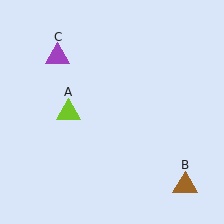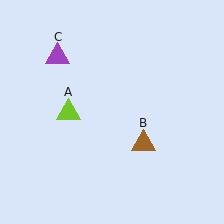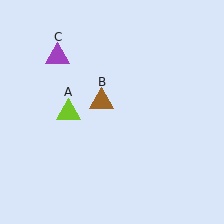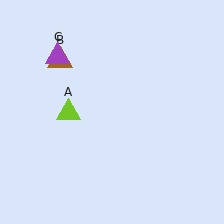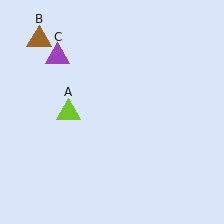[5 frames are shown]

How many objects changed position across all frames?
1 object changed position: brown triangle (object B).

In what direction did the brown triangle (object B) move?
The brown triangle (object B) moved up and to the left.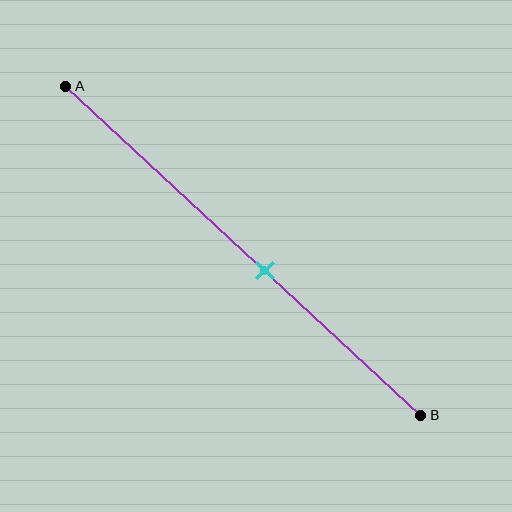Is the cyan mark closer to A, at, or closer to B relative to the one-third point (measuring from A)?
The cyan mark is closer to point B than the one-third point of segment AB.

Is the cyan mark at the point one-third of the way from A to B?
No, the mark is at about 55% from A, not at the 33% one-third point.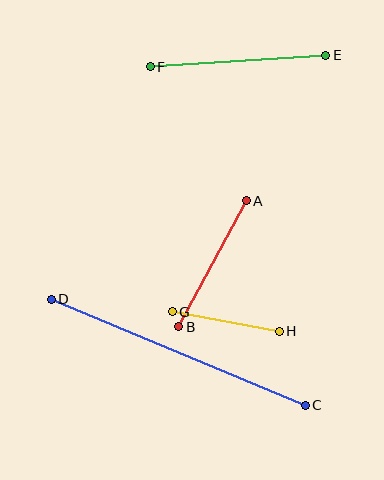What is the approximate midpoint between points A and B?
The midpoint is at approximately (212, 264) pixels.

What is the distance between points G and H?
The distance is approximately 109 pixels.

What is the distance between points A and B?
The distance is approximately 143 pixels.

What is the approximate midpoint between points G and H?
The midpoint is at approximately (226, 322) pixels.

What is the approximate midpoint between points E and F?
The midpoint is at approximately (238, 61) pixels.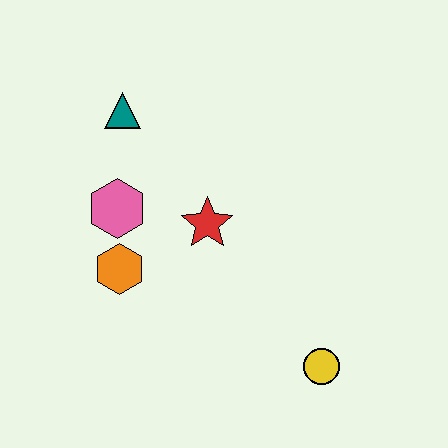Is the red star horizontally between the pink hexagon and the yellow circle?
Yes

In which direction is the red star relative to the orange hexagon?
The red star is to the right of the orange hexagon.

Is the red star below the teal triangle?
Yes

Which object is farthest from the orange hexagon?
The yellow circle is farthest from the orange hexagon.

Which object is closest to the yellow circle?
The red star is closest to the yellow circle.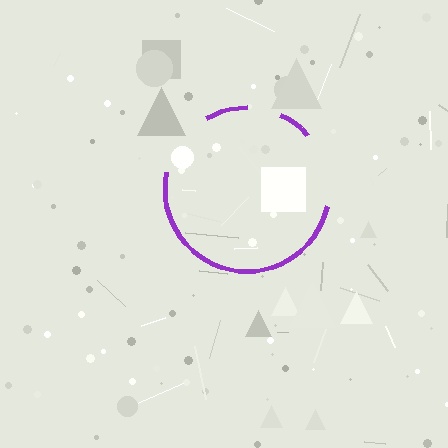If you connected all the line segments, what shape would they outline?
They would outline a circle.